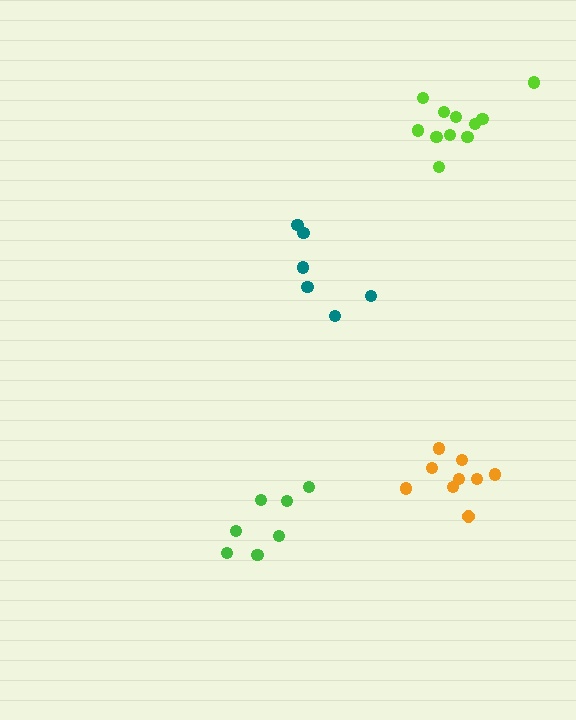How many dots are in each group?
Group 1: 6 dots, Group 2: 9 dots, Group 3: 11 dots, Group 4: 7 dots (33 total).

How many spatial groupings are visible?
There are 4 spatial groupings.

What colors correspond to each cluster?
The clusters are colored: teal, orange, lime, green.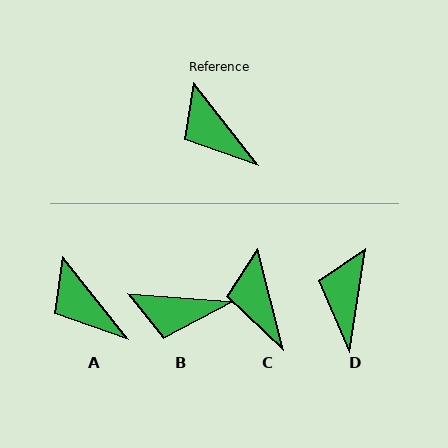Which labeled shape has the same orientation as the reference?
A.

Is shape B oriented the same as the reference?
No, it is off by about 47 degrees.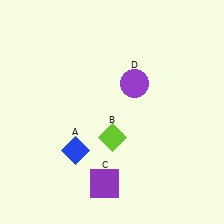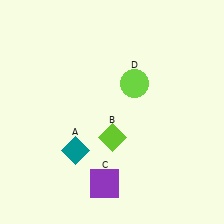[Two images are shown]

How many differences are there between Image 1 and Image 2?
There are 2 differences between the two images.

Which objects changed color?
A changed from blue to teal. D changed from purple to lime.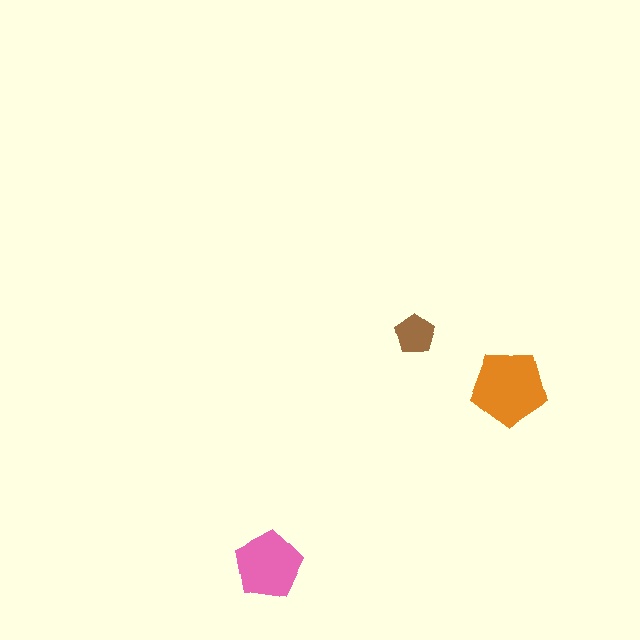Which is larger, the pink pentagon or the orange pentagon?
The orange one.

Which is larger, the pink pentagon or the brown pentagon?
The pink one.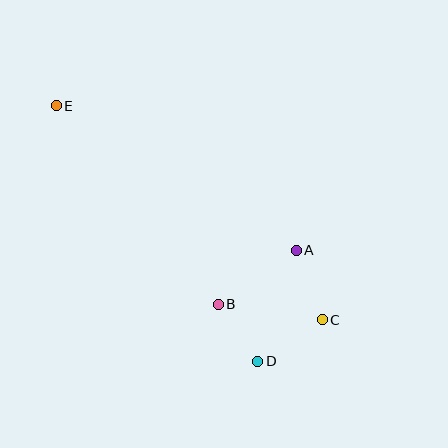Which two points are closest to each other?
Points B and D are closest to each other.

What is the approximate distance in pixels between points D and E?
The distance between D and E is approximately 326 pixels.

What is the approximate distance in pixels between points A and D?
The distance between A and D is approximately 118 pixels.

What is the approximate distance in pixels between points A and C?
The distance between A and C is approximately 75 pixels.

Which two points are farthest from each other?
Points C and E are farthest from each other.